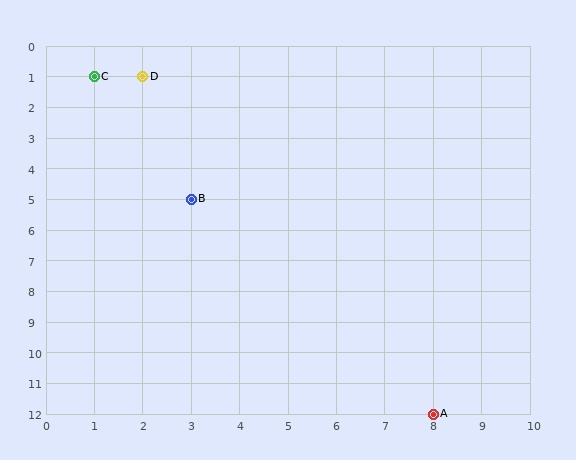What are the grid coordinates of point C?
Point C is at grid coordinates (1, 1).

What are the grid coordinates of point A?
Point A is at grid coordinates (8, 12).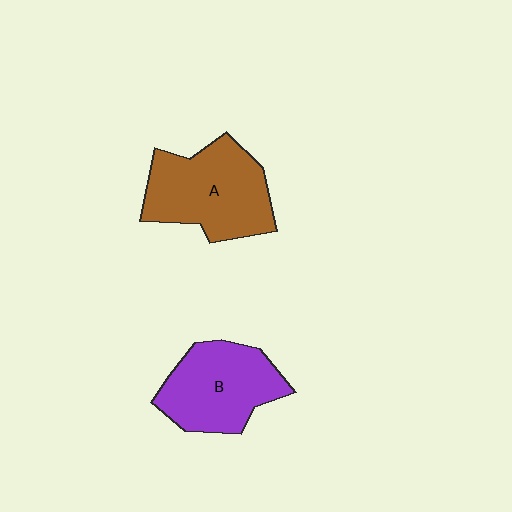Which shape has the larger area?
Shape A (brown).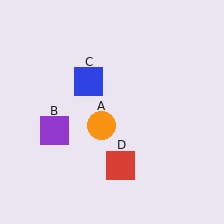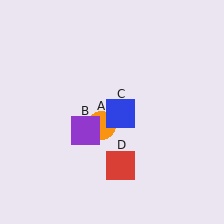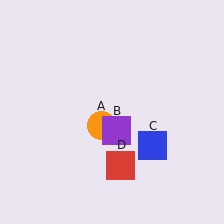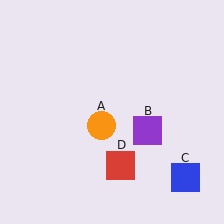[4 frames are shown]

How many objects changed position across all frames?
2 objects changed position: purple square (object B), blue square (object C).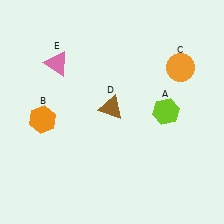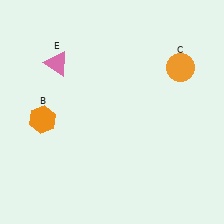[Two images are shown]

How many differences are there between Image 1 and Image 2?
There are 2 differences between the two images.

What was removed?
The lime hexagon (A), the brown triangle (D) were removed in Image 2.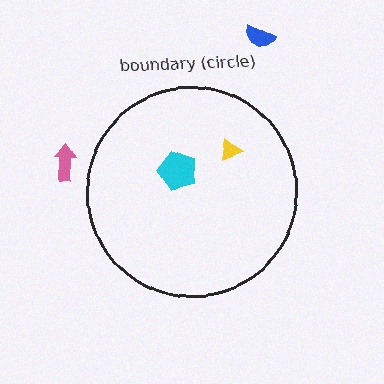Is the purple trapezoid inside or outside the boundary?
Inside.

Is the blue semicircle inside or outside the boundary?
Outside.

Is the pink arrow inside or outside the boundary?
Outside.